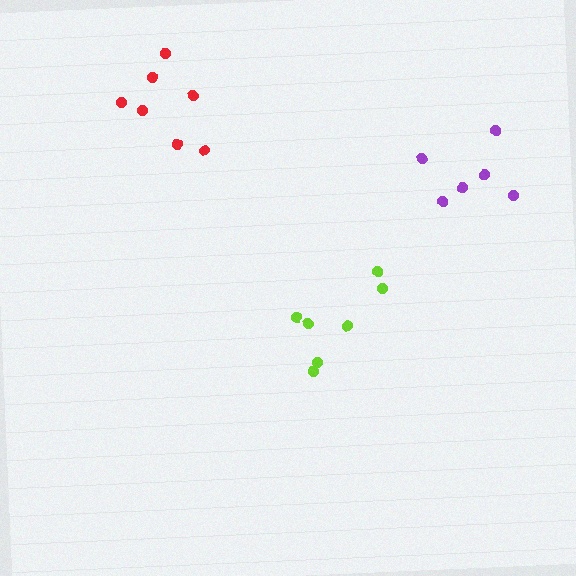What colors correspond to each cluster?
The clusters are colored: red, lime, purple.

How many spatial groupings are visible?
There are 3 spatial groupings.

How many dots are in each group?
Group 1: 7 dots, Group 2: 7 dots, Group 3: 6 dots (20 total).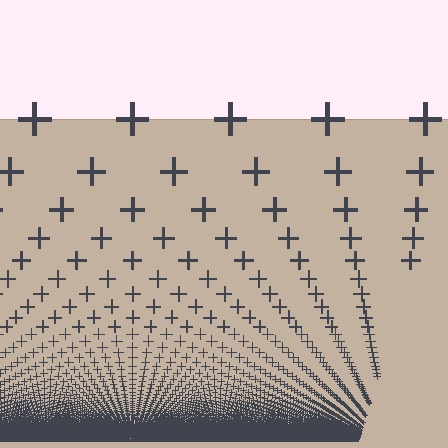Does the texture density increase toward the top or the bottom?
Density increases toward the bottom.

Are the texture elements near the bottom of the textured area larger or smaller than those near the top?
Smaller. The gradient is inverted — elements near the bottom are smaller and denser.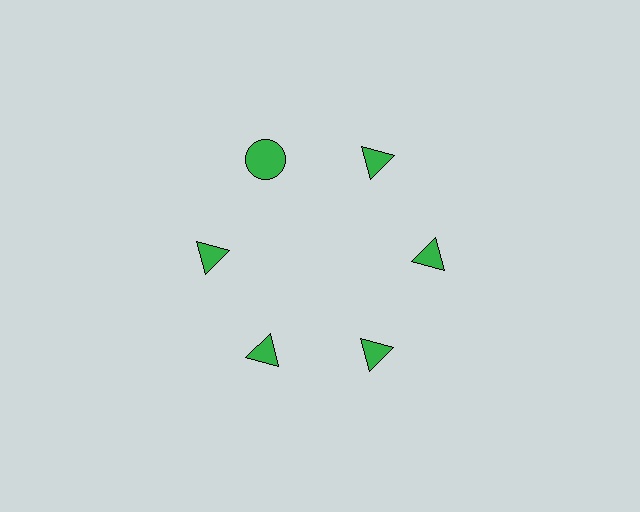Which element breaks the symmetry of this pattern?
The green circle at roughly the 11 o'clock position breaks the symmetry. All other shapes are green triangles.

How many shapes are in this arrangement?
There are 6 shapes arranged in a ring pattern.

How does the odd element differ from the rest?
It has a different shape: circle instead of triangle.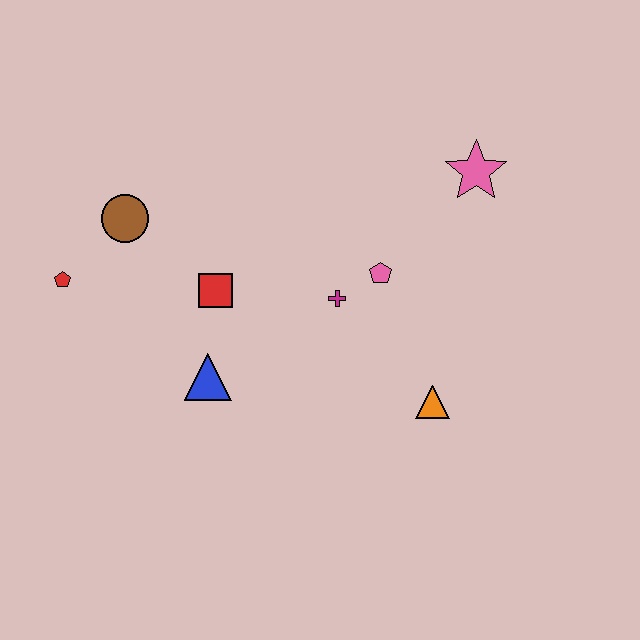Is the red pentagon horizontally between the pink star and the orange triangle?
No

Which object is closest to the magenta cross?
The pink pentagon is closest to the magenta cross.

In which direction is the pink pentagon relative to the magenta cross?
The pink pentagon is to the right of the magenta cross.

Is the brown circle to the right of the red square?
No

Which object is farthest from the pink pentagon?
The red pentagon is farthest from the pink pentagon.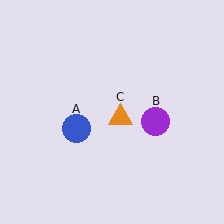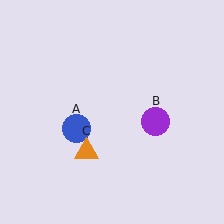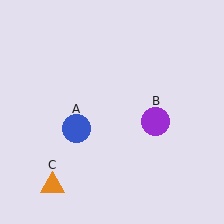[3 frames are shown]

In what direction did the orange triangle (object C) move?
The orange triangle (object C) moved down and to the left.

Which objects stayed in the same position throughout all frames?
Blue circle (object A) and purple circle (object B) remained stationary.